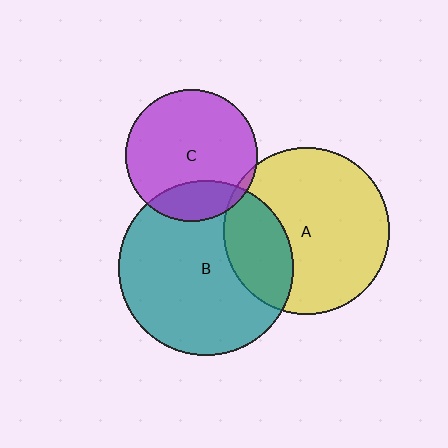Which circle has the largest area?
Circle B (teal).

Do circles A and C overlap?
Yes.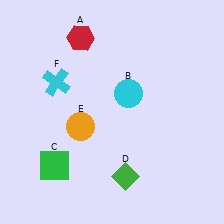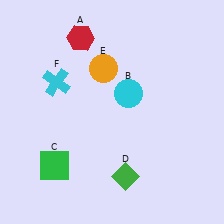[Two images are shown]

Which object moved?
The orange circle (E) moved up.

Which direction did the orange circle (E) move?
The orange circle (E) moved up.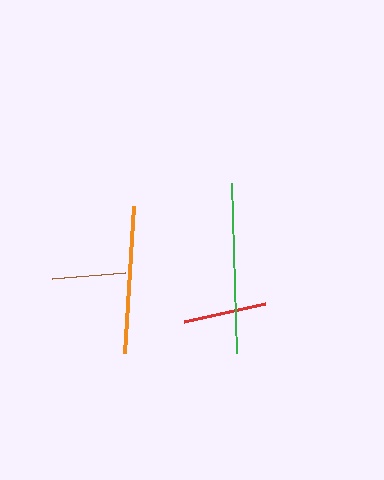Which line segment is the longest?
The green line is the longest at approximately 170 pixels.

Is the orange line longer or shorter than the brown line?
The orange line is longer than the brown line.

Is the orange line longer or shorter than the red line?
The orange line is longer than the red line.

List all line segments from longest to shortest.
From longest to shortest: green, orange, red, brown.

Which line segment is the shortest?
The brown line is the shortest at approximately 72 pixels.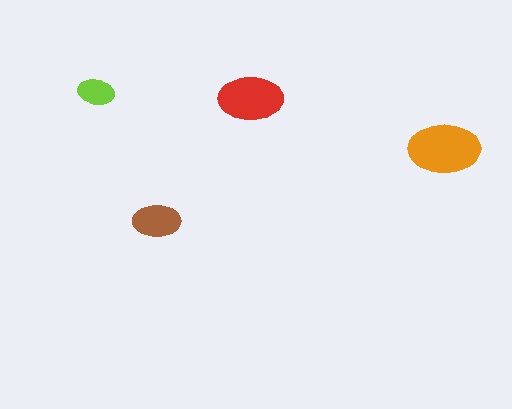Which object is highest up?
The lime ellipse is topmost.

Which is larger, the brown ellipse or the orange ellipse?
The orange one.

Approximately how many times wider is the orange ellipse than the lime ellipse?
About 2 times wider.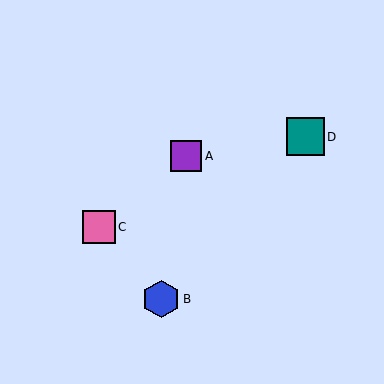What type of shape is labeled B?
Shape B is a blue hexagon.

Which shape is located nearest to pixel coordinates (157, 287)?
The blue hexagon (labeled B) at (161, 299) is nearest to that location.